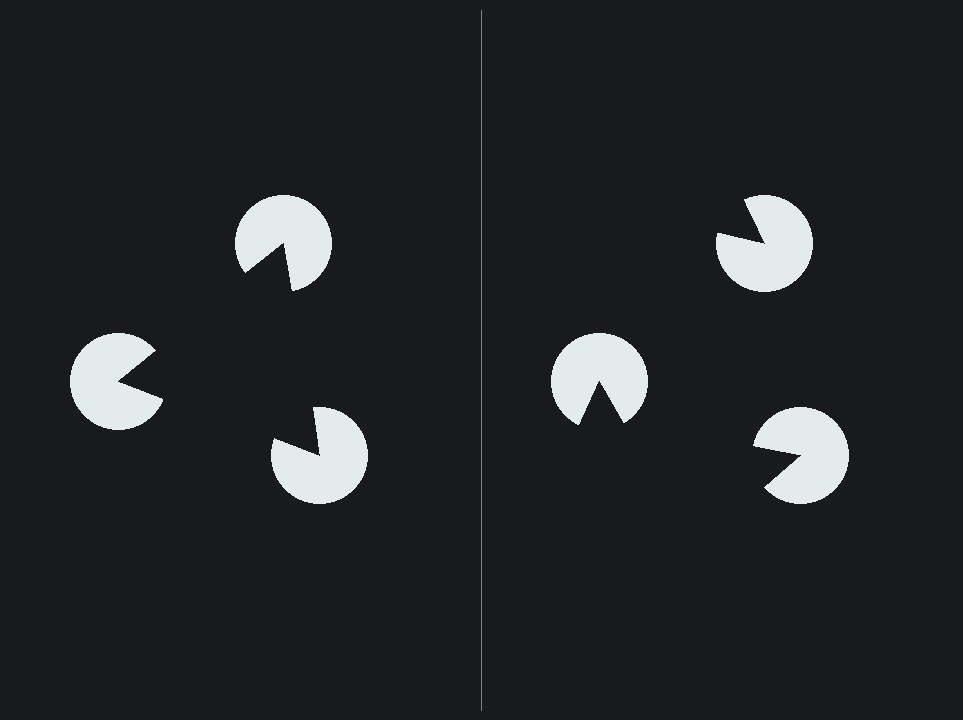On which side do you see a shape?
An illusory triangle appears on the left side. On the right side the wedge cuts are rotated, so no coherent shape forms.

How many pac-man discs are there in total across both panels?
6 — 3 on each side.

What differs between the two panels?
The pac-man discs are positioned identically on both sides; only the wedge orientations differ. On the left they align to a triangle; on the right they are misaligned.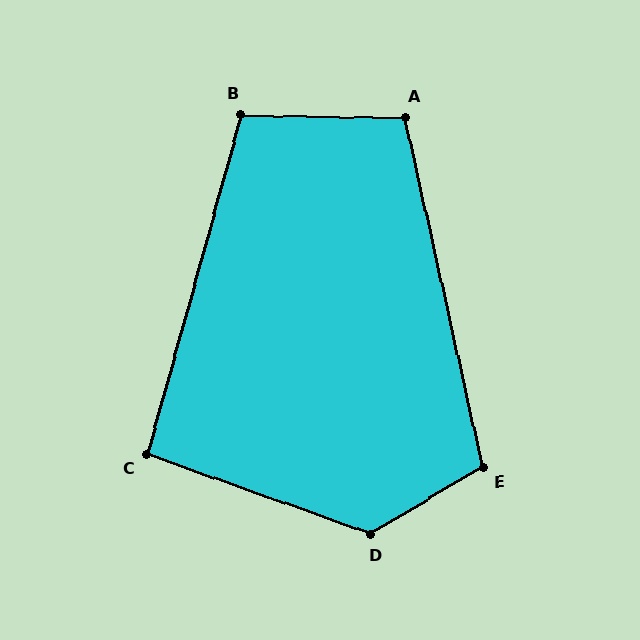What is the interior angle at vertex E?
Approximately 108 degrees (obtuse).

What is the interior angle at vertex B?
Approximately 105 degrees (obtuse).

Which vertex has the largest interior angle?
D, at approximately 130 degrees.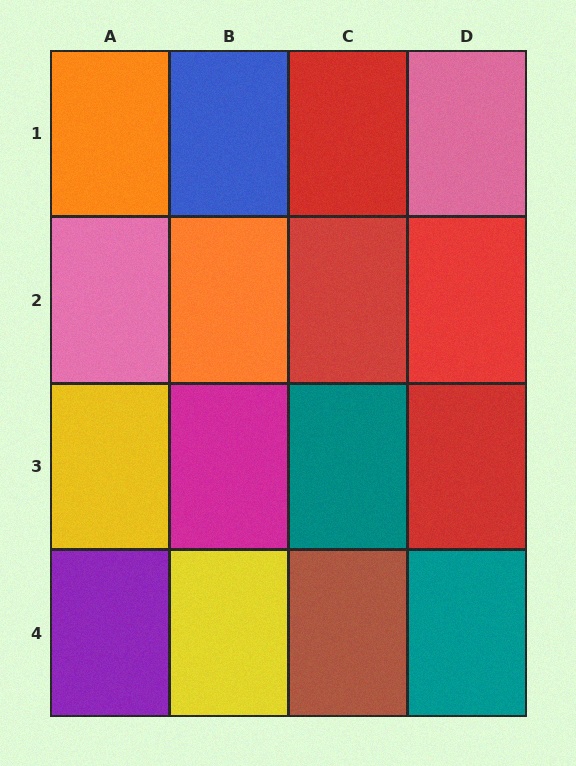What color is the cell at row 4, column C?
Brown.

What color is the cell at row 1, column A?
Orange.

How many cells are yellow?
2 cells are yellow.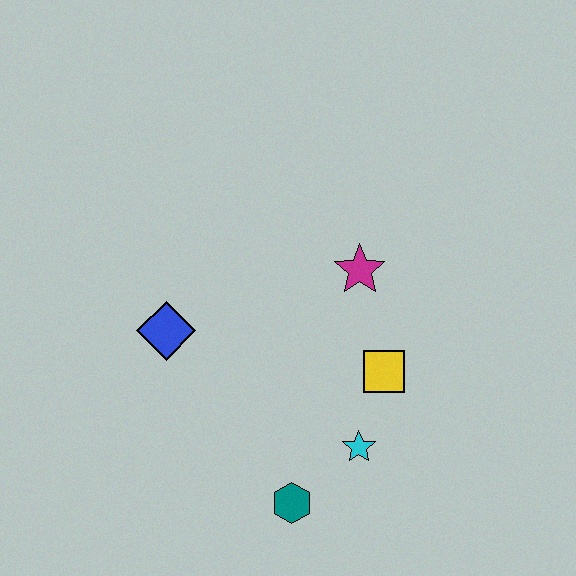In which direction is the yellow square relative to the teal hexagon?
The yellow square is above the teal hexagon.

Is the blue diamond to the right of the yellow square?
No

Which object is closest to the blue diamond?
The magenta star is closest to the blue diamond.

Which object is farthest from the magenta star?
The teal hexagon is farthest from the magenta star.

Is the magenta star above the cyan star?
Yes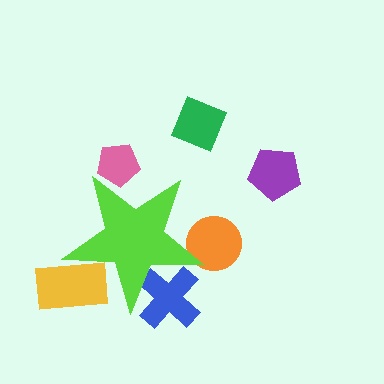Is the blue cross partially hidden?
Yes, the blue cross is partially hidden behind the lime star.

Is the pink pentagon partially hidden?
Yes, the pink pentagon is partially hidden behind the lime star.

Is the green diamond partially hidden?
No, the green diamond is fully visible.